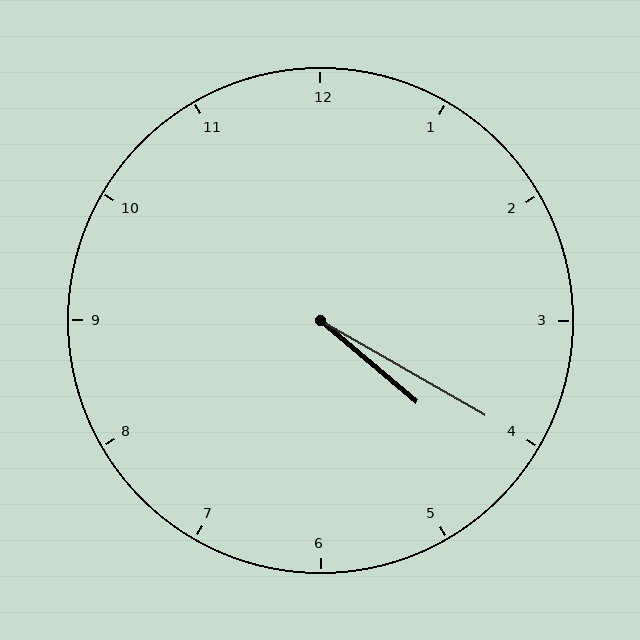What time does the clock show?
4:20.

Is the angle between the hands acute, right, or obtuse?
It is acute.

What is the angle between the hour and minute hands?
Approximately 10 degrees.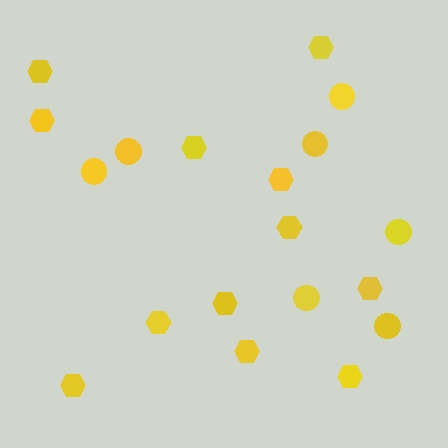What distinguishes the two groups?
There are 2 groups: one group of circles (7) and one group of hexagons (12).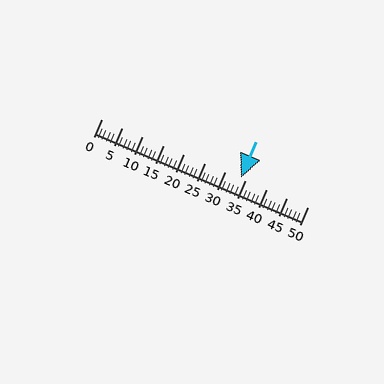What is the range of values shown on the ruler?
The ruler shows values from 0 to 50.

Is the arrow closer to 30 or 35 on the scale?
The arrow is closer to 35.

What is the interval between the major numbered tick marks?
The major tick marks are spaced 5 units apart.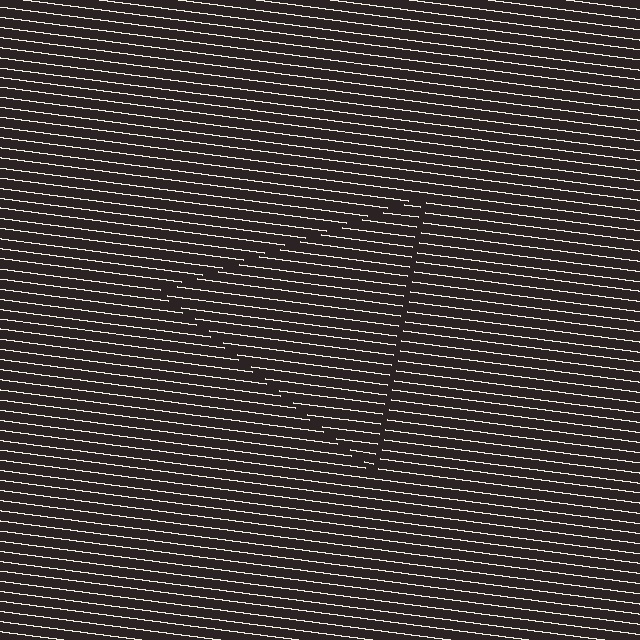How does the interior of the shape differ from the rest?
The interior of the shape contains the same grating, shifted by half a period — the contour is defined by the phase discontinuity where line-ends from the inner and outer gratings abut.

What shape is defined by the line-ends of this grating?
An illusory triangle. The interior of the shape contains the same grating, shifted by half a period — the contour is defined by the phase discontinuity where line-ends from the inner and outer gratings abut.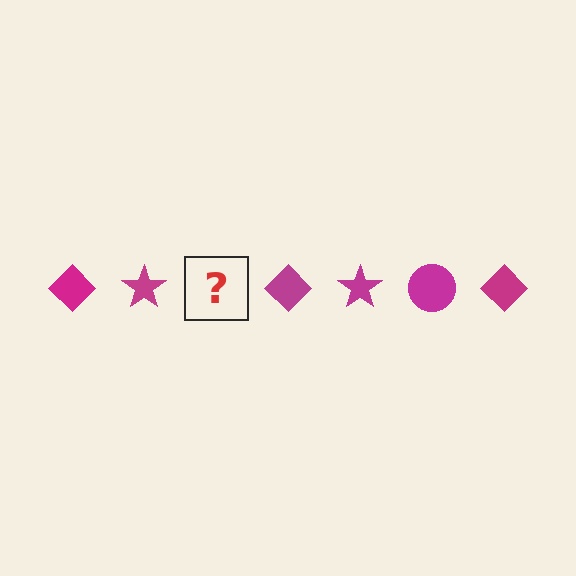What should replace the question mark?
The question mark should be replaced with a magenta circle.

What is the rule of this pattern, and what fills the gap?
The rule is that the pattern cycles through diamond, star, circle shapes in magenta. The gap should be filled with a magenta circle.